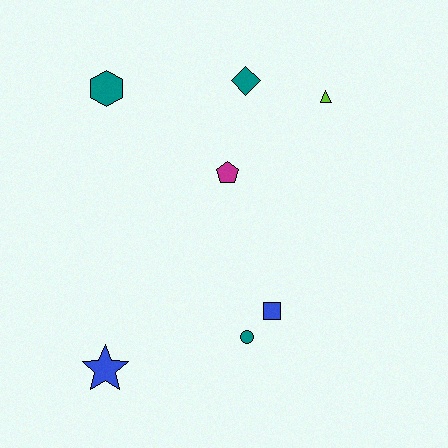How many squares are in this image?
There is 1 square.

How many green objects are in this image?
There are no green objects.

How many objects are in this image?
There are 7 objects.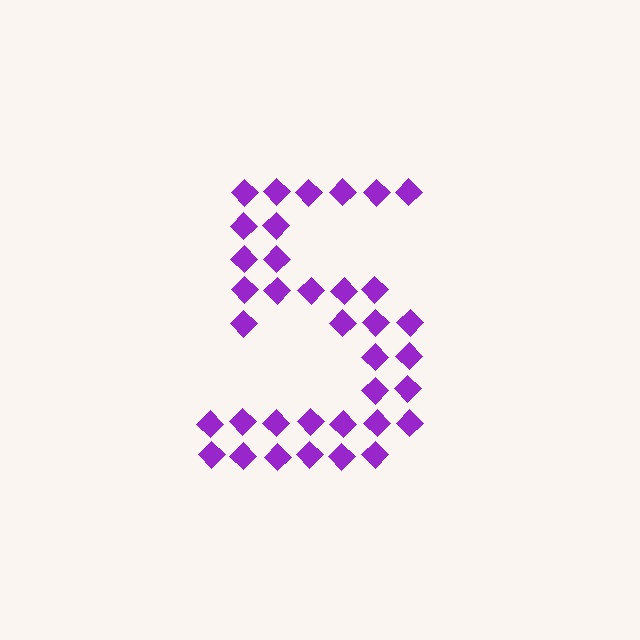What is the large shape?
The large shape is the digit 5.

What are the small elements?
The small elements are diamonds.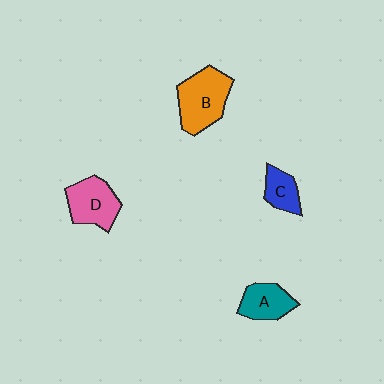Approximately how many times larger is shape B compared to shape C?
Approximately 2.1 times.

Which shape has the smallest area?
Shape C (blue).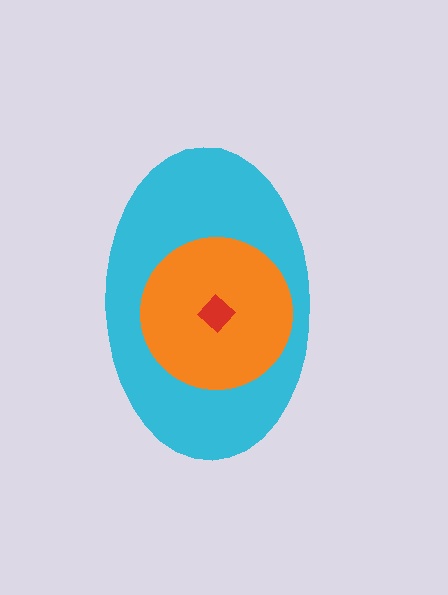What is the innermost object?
The red diamond.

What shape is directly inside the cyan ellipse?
The orange circle.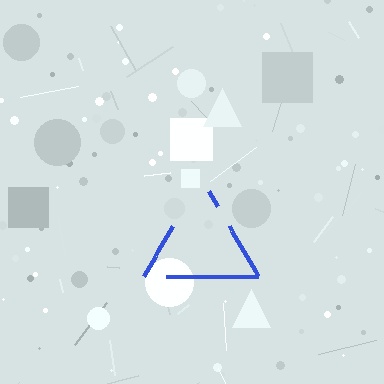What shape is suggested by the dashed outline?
The dashed outline suggests a triangle.